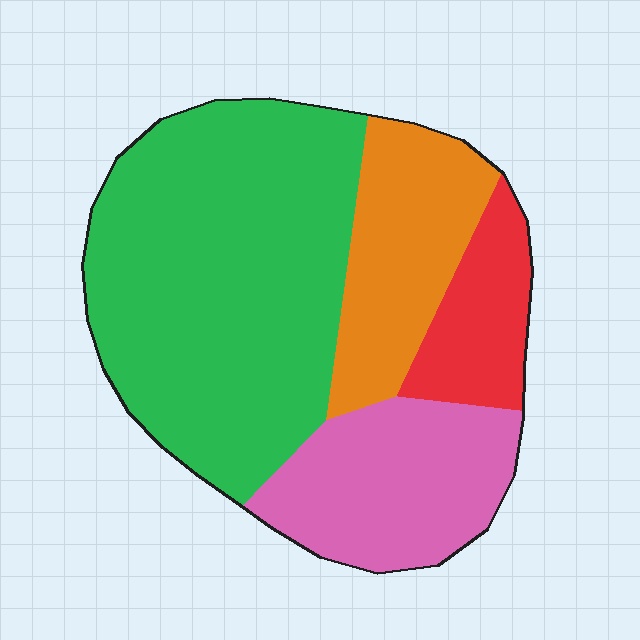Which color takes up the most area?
Green, at roughly 50%.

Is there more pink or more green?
Green.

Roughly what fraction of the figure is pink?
Pink takes up between a sixth and a third of the figure.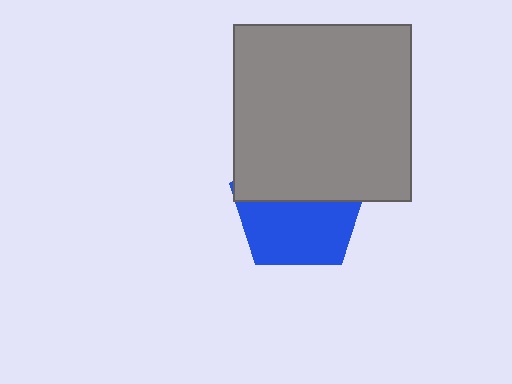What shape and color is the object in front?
The object in front is a gray square.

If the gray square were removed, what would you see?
You would see the complete blue pentagon.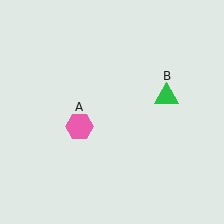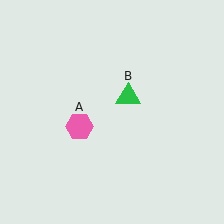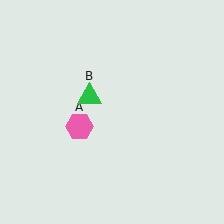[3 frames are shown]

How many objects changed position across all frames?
1 object changed position: green triangle (object B).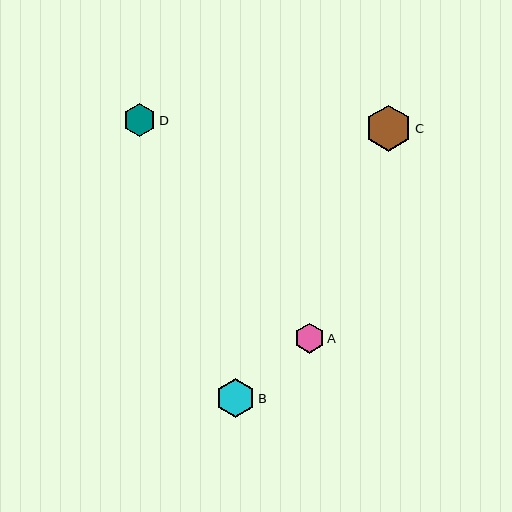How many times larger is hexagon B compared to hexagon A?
Hexagon B is approximately 1.3 times the size of hexagon A.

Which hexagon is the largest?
Hexagon C is the largest with a size of approximately 46 pixels.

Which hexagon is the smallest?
Hexagon A is the smallest with a size of approximately 30 pixels.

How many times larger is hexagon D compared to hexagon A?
Hexagon D is approximately 1.1 times the size of hexagon A.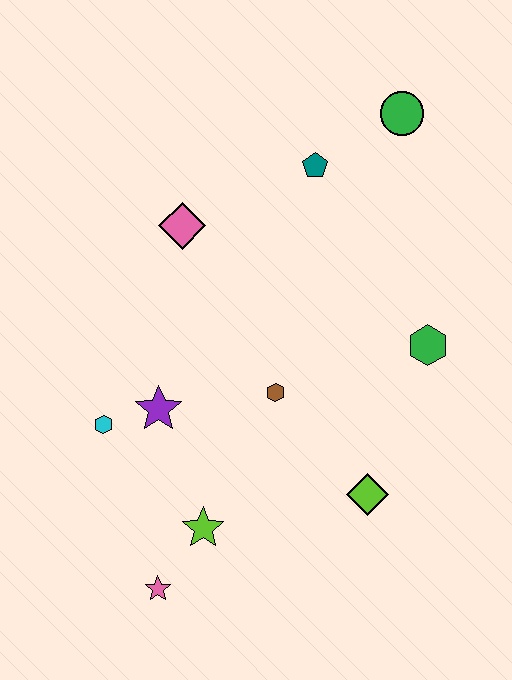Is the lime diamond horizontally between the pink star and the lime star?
No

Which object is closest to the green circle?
The teal pentagon is closest to the green circle.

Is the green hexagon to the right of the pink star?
Yes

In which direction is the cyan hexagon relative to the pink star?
The cyan hexagon is above the pink star.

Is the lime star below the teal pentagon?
Yes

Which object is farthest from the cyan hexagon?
The green circle is farthest from the cyan hexagon.